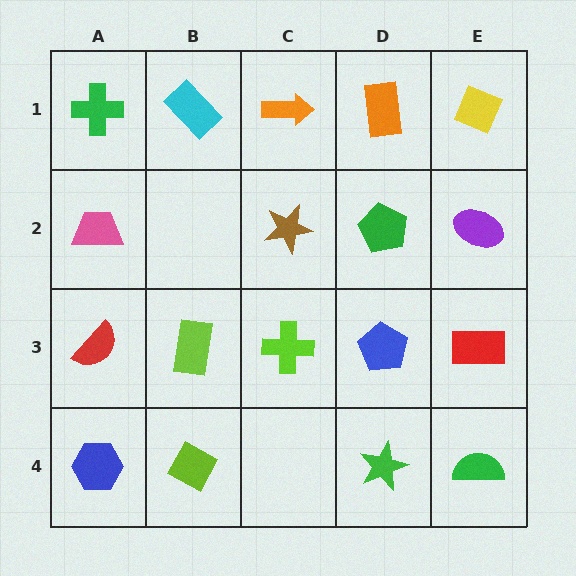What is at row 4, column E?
A green semicircle.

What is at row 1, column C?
An orange arrow.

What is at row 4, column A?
A blue hexagon.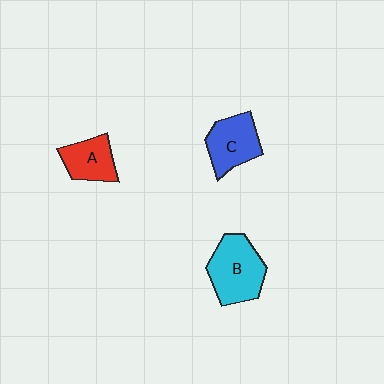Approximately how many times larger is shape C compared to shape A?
Approximately 1.2 times.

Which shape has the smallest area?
Shape A (red).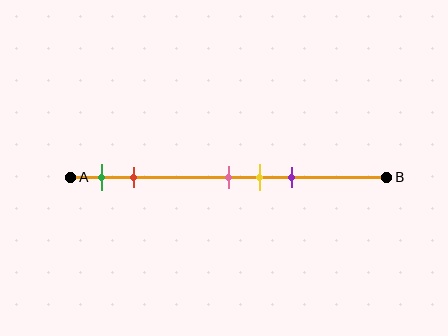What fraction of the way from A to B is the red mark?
The red mark is approximately 20% (0.2) of the way from A to B.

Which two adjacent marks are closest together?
The pink and yellow marks are the closest adjacent pair.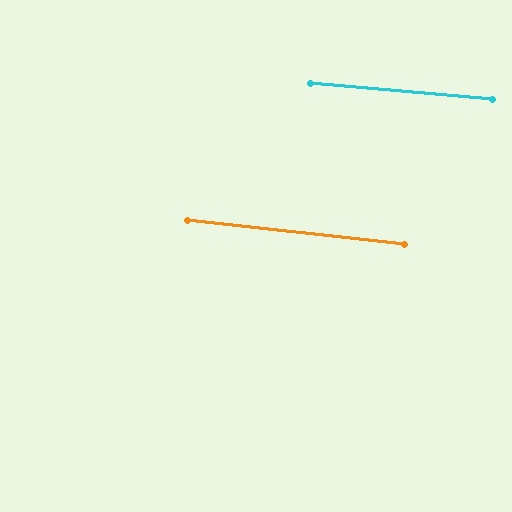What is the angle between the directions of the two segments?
Approximately 1 degree.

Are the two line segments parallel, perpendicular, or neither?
Parallel — their directions differ by only 1.4°.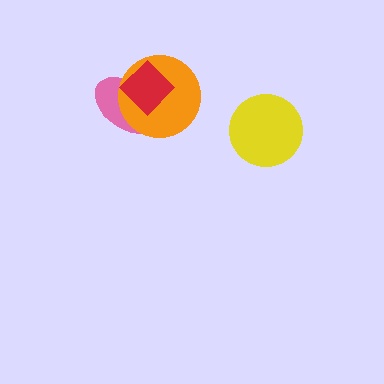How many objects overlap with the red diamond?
2 objects overlap with the red diamond.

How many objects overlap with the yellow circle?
0 objects overlap with the yellow circle.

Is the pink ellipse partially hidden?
Yes, it is partially covered by another shape.